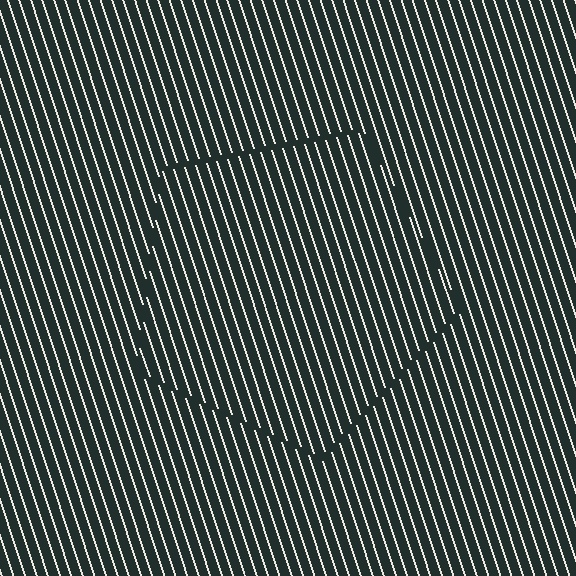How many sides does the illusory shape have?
5 sides — the line-ends trace a pentagon.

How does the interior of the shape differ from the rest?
The interior of the shape contains the same grating, shifted by half a period — the contour is defined by the phase discontinuity where line-ends from the inner and outer gratings abut.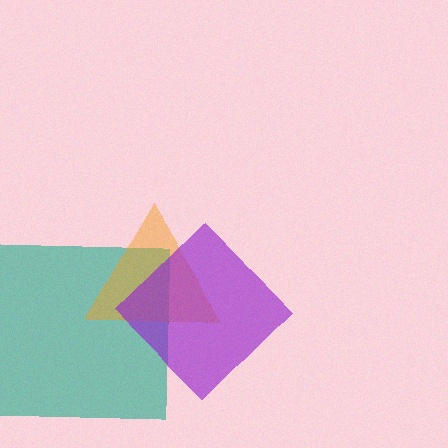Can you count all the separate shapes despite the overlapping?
Yes, there are 3 separate shapes.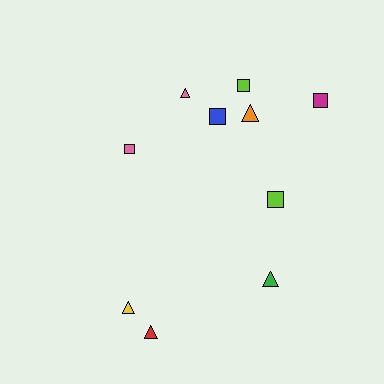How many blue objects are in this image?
There is 1 blue object.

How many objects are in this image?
There are 10 objects.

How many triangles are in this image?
There are 5 triangles.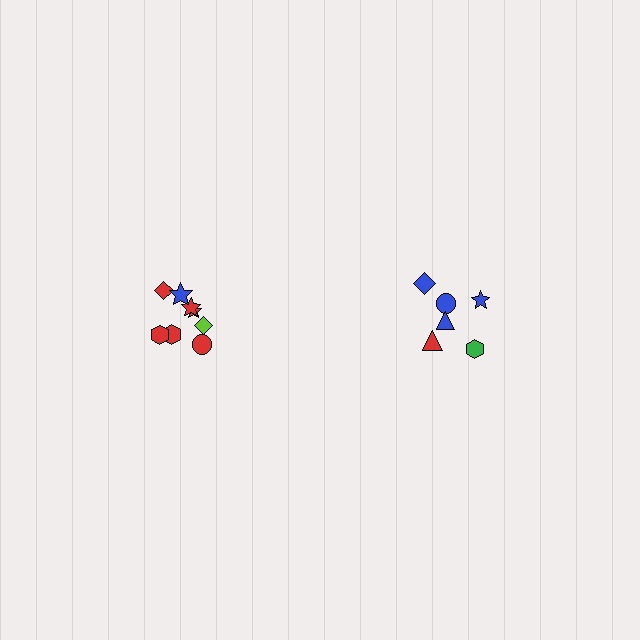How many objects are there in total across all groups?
There are 14 objects.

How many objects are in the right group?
There are 6 objects.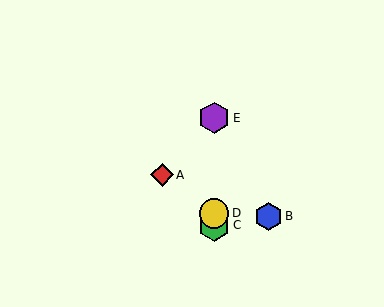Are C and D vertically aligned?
Yes, both are at x≈214.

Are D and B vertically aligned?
No, D is at x≈214 and B is at x≈268.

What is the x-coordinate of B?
Object B is at x≈268.